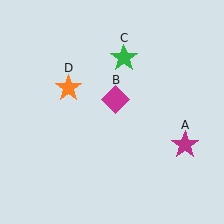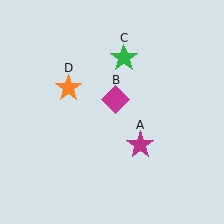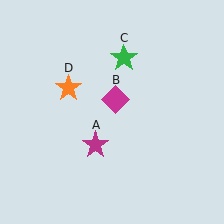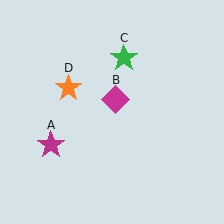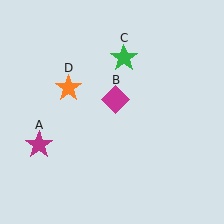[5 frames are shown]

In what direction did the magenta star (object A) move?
The magenta star (object A) moved left.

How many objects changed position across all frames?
1 object changed position: magenta star (object A).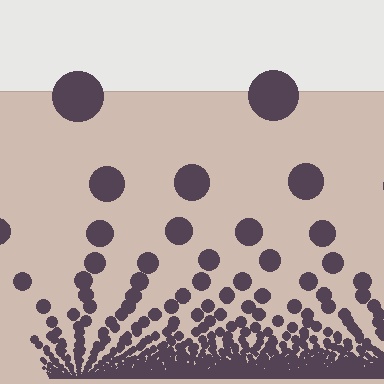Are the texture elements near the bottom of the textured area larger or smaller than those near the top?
Smaller. The gradient is inverted — elements near the bottom are smaller and denser.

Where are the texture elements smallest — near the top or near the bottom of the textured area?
Near the bottom.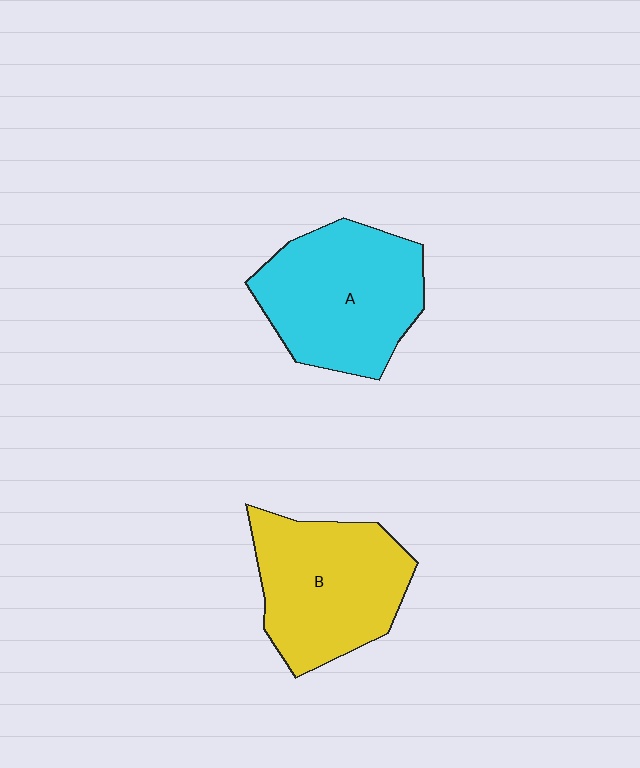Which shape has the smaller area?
Shape B (yellow).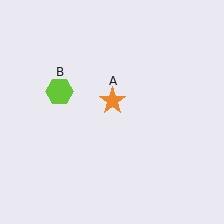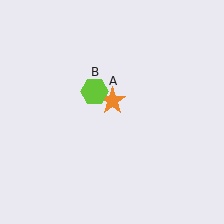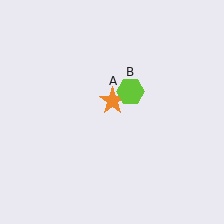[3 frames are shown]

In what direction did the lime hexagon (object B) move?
The lime hexagon (object B) moved right.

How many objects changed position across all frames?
1 object changed position: lime hexagon (object B).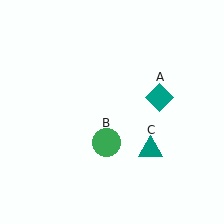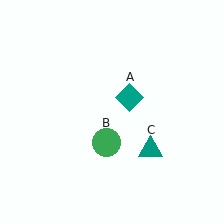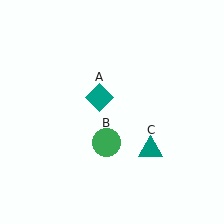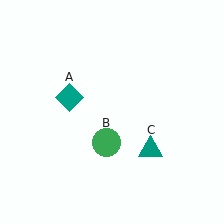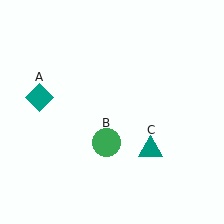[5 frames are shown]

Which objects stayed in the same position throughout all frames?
Green circle (object B) and teal triangle (object C) remained stationary.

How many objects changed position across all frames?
1 object changed position: teal diamond (object A).